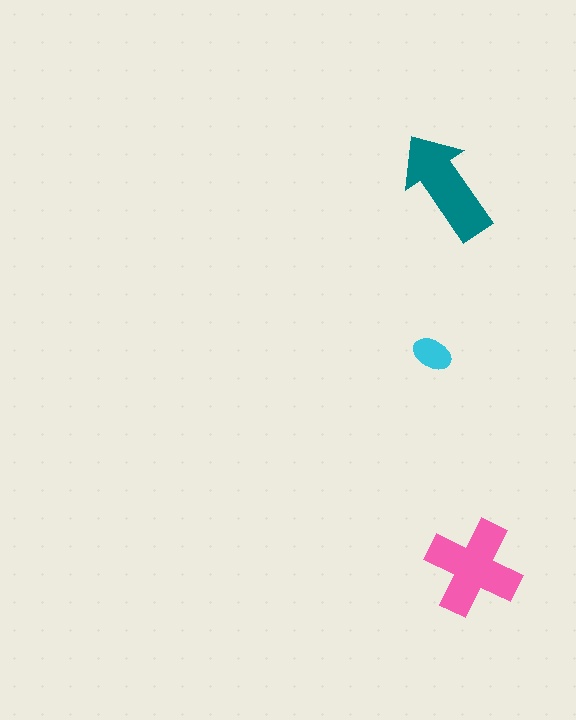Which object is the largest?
The pink cross.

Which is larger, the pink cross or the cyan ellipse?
The pink cross.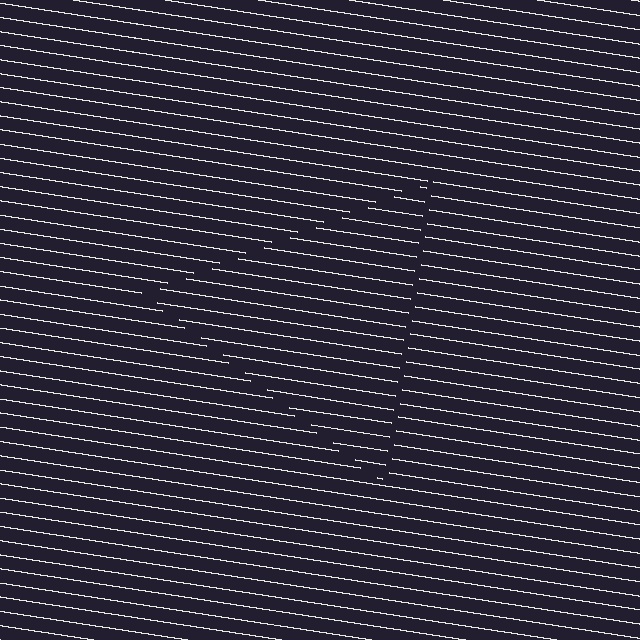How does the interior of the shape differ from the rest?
The interior of the shape contains the same grating, shifted by half a period — the contour is defined by the phase discontinuity where line-ends from the inner and outer gratings abut.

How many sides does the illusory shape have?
3 sides — the line-ends trace a triangle.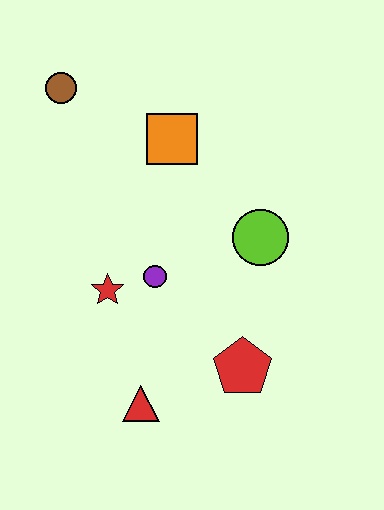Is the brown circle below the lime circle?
No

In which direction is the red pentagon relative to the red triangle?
The red pentagon is to the right of the red triangle.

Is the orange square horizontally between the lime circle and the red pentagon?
No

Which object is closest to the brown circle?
The orange square is closest to the brown circle.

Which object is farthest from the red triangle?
The brown circle is farthest from the red triangle.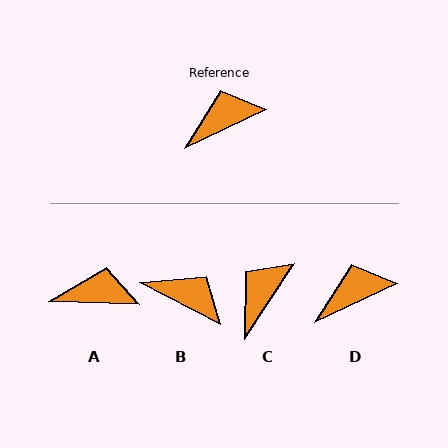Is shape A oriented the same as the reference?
No, it is off by about 27 degrees.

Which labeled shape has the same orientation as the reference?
D.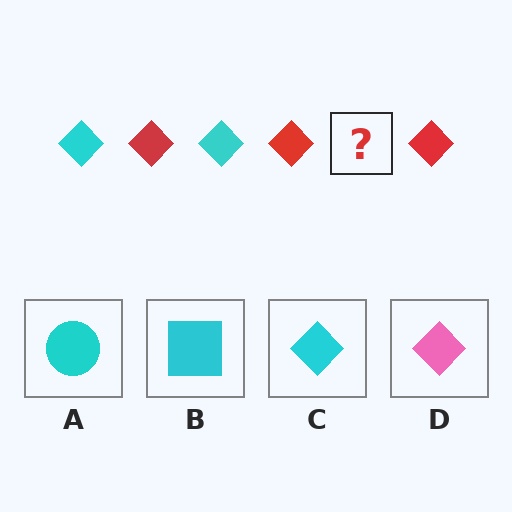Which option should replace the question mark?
Option C.